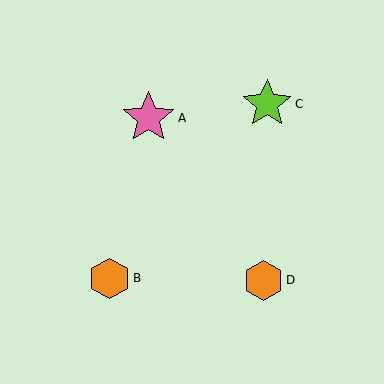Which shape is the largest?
The pink star (labeled A) is the largest.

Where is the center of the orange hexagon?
The center of the orange hexagon is at (109, 278).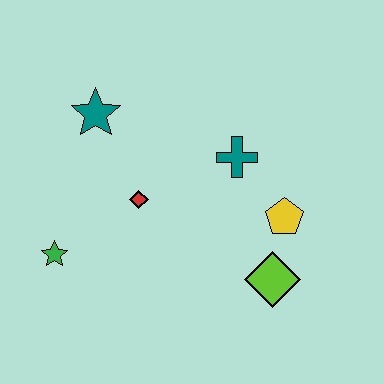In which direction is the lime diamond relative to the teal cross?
The lime diamond is below the teal cross.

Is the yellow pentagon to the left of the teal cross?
No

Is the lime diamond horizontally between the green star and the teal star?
No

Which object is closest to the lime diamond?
The yellow pentagon is closest to the lime diamond.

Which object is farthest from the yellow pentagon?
The green star is farthest from the yellow pentagon.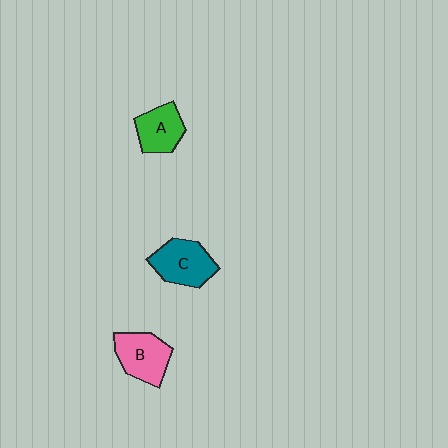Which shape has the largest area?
Shape C (teal).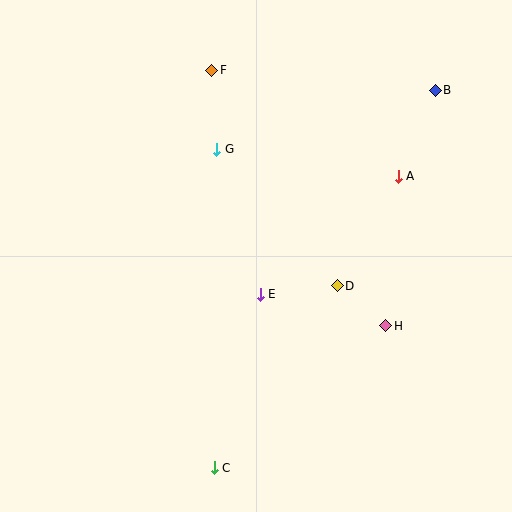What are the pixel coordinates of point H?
Point H is at (386, 326).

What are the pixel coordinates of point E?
Point E is at (260, 294).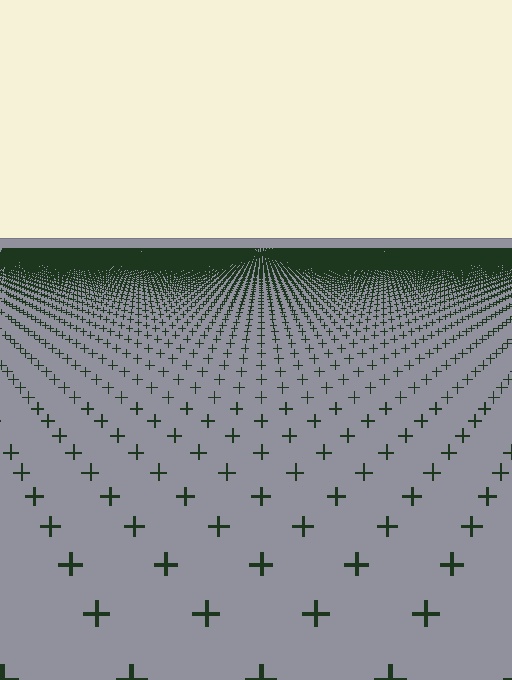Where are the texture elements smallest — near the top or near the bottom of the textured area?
Near the top.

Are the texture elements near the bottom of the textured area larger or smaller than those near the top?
Larger. Near the bottom, elements are closer to the viewer and appear at a bigger on-screen size.